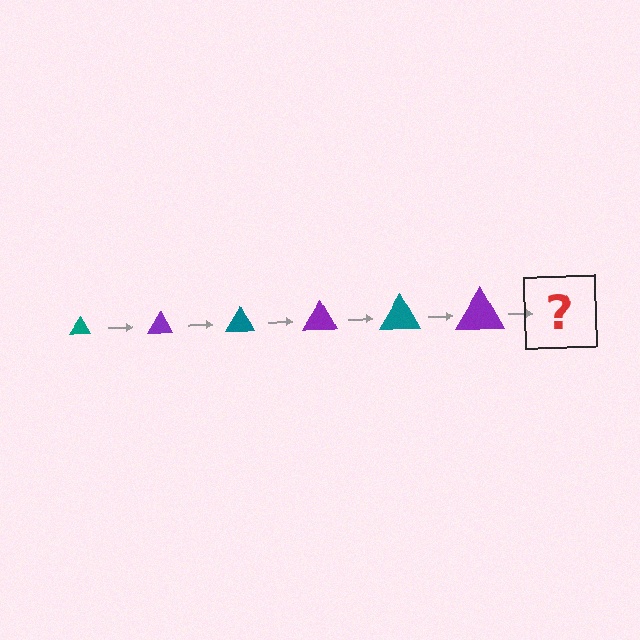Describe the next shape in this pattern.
It should be a teal triangle, larger than the previous one.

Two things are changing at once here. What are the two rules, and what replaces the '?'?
The two rules are that the triangle grows larger each step and the color cycles through teal and purple. The '?' should be a teal triangle, larger than the previous one.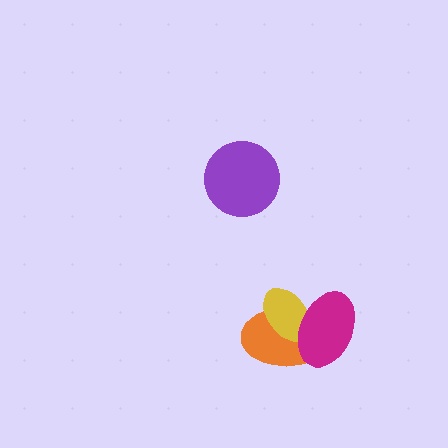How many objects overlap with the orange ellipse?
2 objects overlap with the orange ellipse.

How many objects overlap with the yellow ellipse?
2 objects overlap with the yellow ellipse.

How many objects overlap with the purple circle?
0 objects overlap with the purple circle.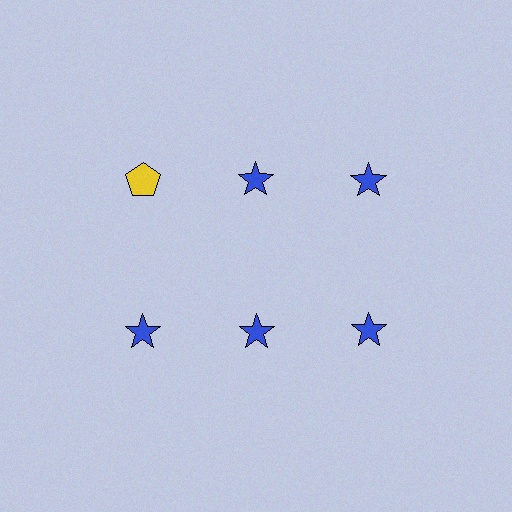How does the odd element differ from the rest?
It differs in both color (yellow instead of blue) and shape (pentagon instead of star).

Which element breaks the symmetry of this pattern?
The yellow pentagon in the top row, leftmost column breaks the symmetry. All other shapes are blue stars.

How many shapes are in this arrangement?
There are 6 shapes arranged in a grid pattern.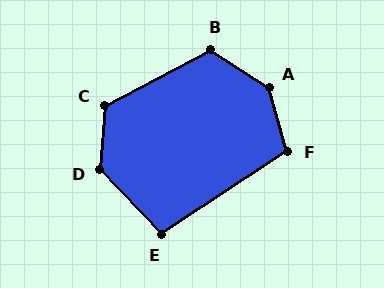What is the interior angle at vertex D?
Approximately 132 degrees (obtuse).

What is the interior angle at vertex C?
Approximately 122 degrees (obtuse).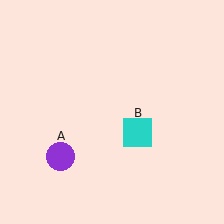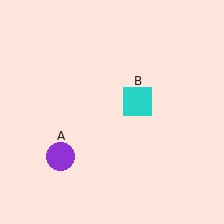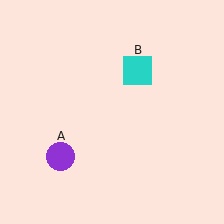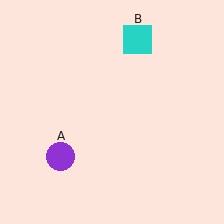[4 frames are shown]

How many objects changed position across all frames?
1 object changed position: cyan square (object B).